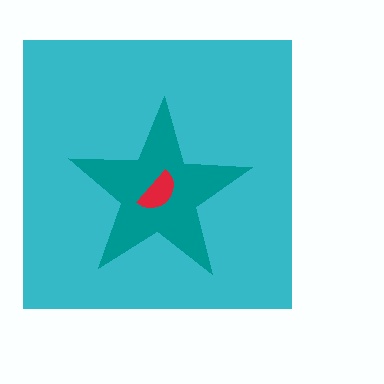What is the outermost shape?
The cyan square.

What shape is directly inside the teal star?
The red semicircle.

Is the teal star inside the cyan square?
Yes.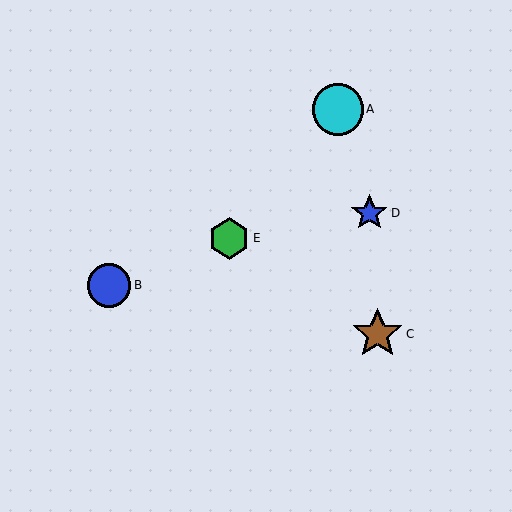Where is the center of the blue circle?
The center of the blue circle is at (109, 285).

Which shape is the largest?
The cyan circle (labeled A) is the largest.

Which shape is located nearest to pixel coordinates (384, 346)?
The brown star (labeled C) at (378, 334) is nearest to that location.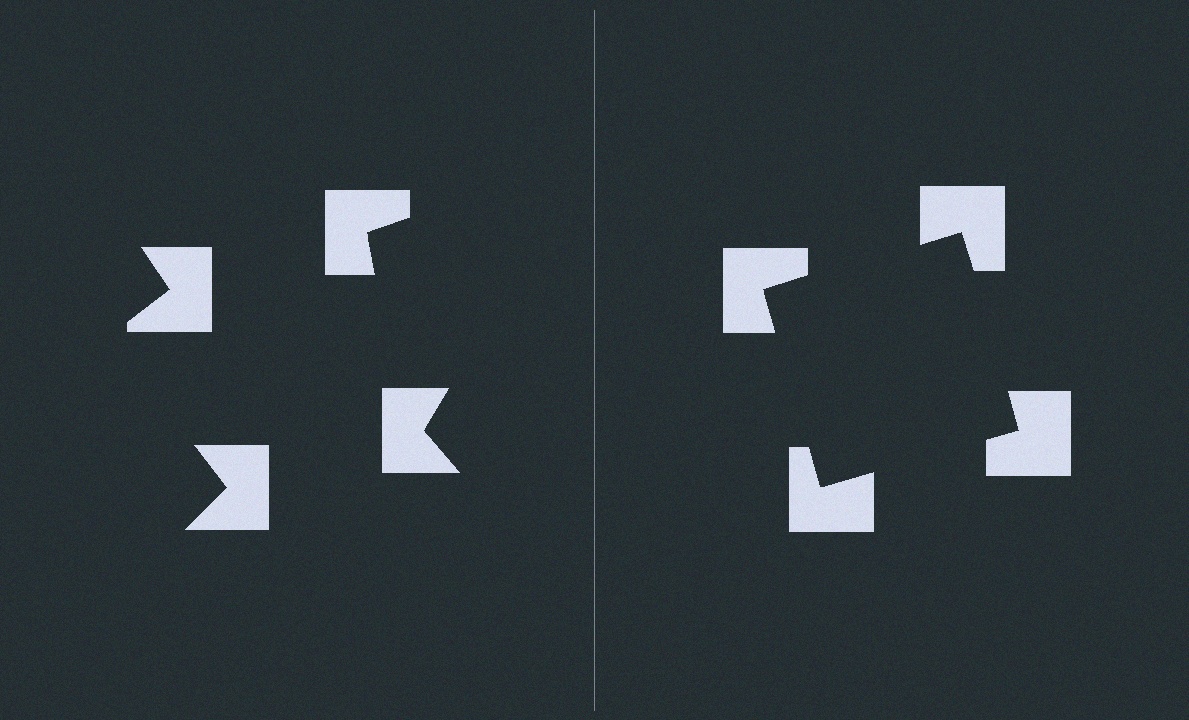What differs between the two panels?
The notched squares are positioned identically on both sides; only the wedge orientations differ. On the right they align to a square; on the left they are misaligned.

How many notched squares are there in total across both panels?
8 — 4 on each side.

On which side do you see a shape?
An illusory square appears on the right side. On the left side the wedge cuts are rotated, so no coherent shape forms.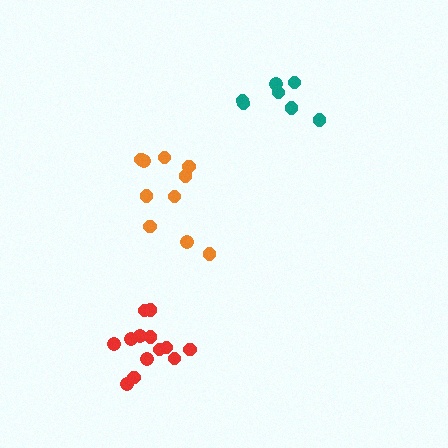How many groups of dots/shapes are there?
There are 3 groups.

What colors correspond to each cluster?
The clusters are colored: orange, red, teal.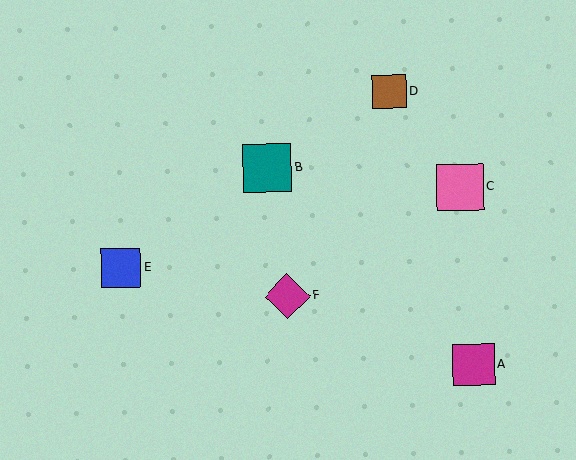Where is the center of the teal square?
The center of the teal square is at (267, 168).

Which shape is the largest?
The teal square (labeled B) is the largest.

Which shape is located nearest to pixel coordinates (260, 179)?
The teal square (labeled B) at (267, 168) is nearest to that location.